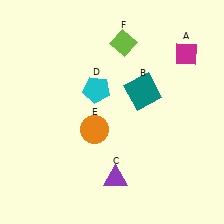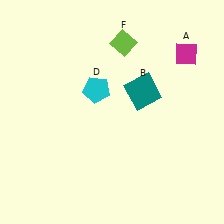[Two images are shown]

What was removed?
The orange circle (E), the purple triangle (C) were removed in Image 2.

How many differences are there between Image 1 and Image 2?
There are 2 differences between the two images.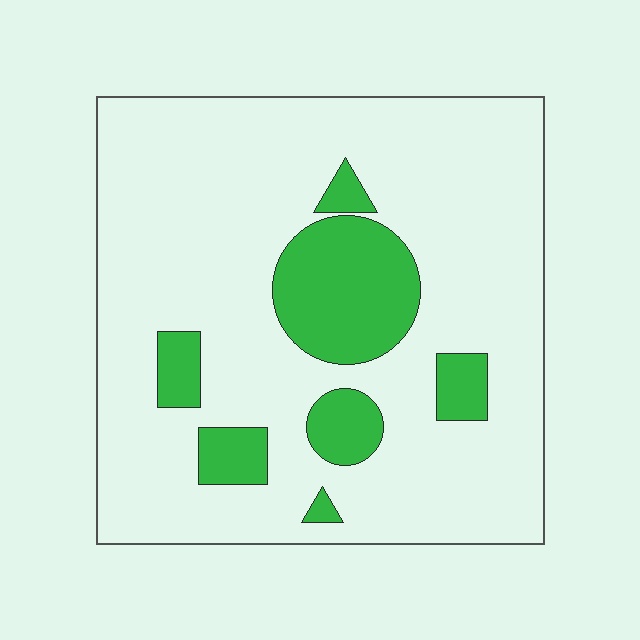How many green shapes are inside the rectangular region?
7.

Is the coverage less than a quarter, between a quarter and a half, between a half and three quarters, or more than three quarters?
Less than a quarter.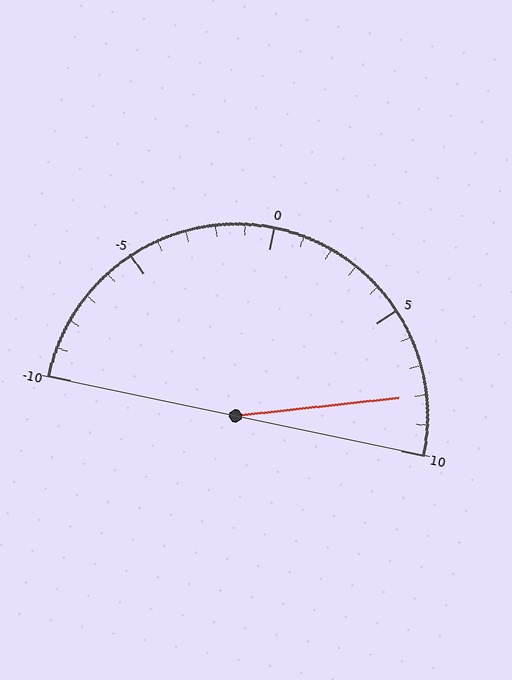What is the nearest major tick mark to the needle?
The nearest major tick mark is 10.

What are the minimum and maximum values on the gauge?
The gauge ranges from -10 to 10.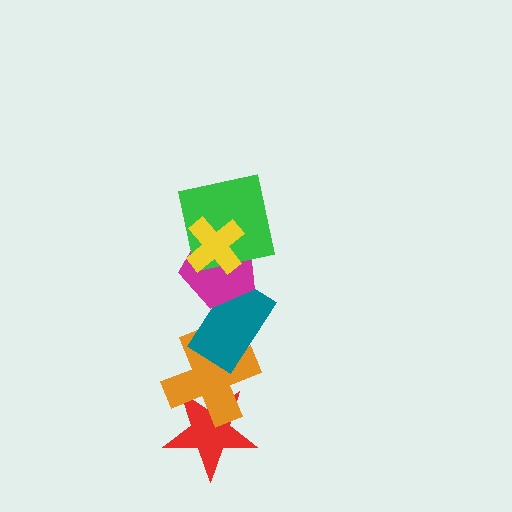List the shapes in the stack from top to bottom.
From top to bottom: the yellow cross, the green square, the magenta pentagon, the teal rectangle, the orange cross, the red star.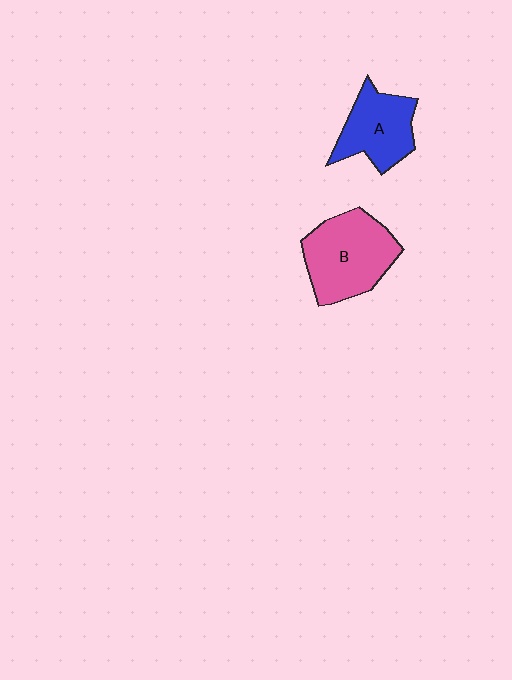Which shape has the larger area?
Shape B (pink).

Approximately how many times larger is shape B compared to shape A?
Approximately 1.3 times.